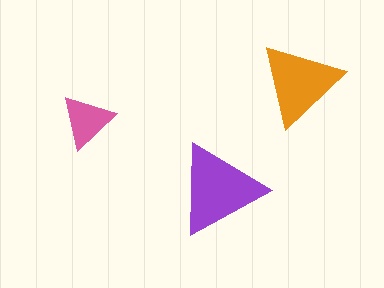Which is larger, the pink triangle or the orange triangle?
The orange one.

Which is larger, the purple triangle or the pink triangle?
The purple one.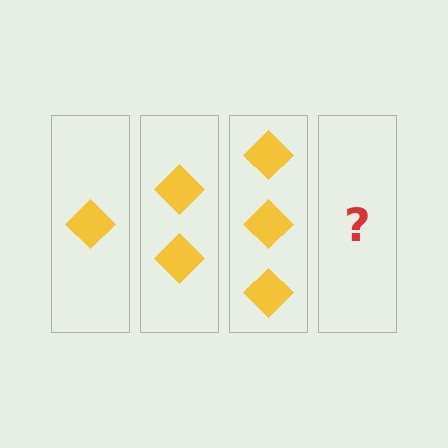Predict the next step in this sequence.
The next step is 4 diamonds.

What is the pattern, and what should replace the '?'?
The pattern is that each step adds one more diamond. The '?' should be 4 diamonds.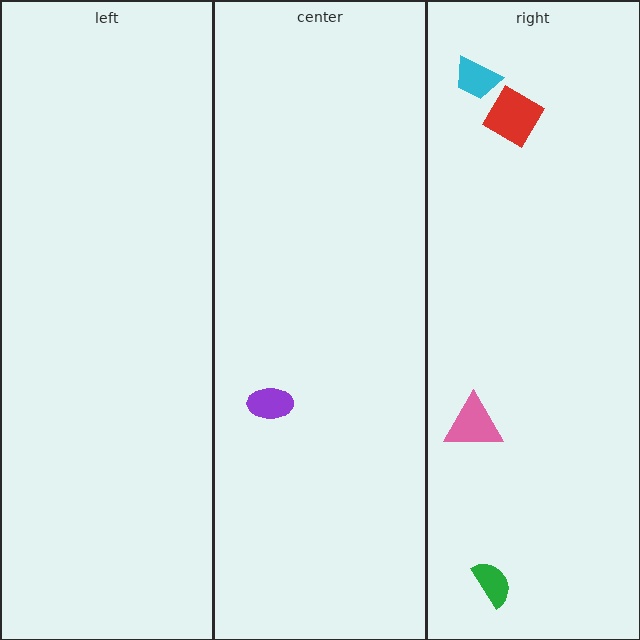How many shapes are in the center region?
1.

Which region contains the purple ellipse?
The center region.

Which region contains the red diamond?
The right region.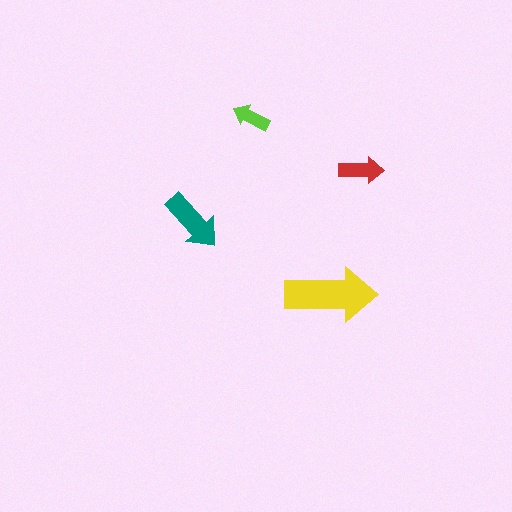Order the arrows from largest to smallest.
the yellow one, the teal one, the red one, the lime one.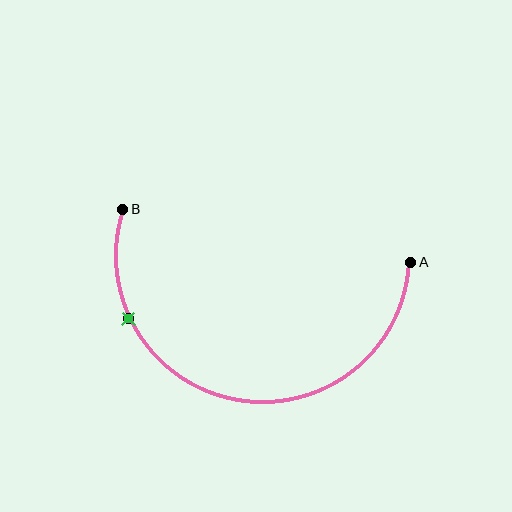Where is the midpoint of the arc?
The arc midpoint is the point on the curve farthest from the straight line joining A and B. It sits below that line.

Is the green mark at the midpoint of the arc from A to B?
No. The green mark lies on the arc but is closer to endpoint B. The arc midpoint would be at the point on the curve equidistant along the arc from both A and B.